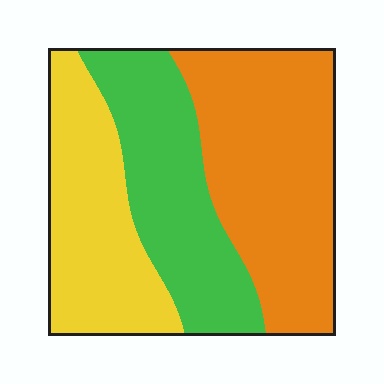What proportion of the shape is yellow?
Yellow takes up about one quarter (1/4) of the shape.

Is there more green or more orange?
Orange.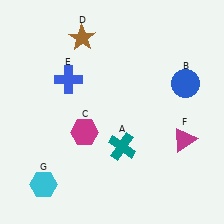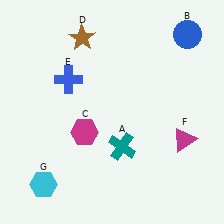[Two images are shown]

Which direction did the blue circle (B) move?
The blue circle (B) moved up.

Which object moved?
The blue circle (B) moved up.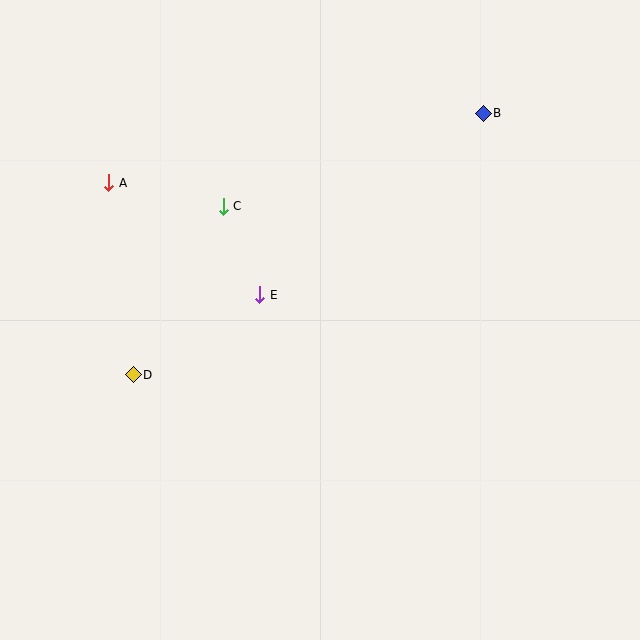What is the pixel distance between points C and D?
The distance between C and D is 191 pixels.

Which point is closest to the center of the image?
Point E at (260, 295) is closest to the center.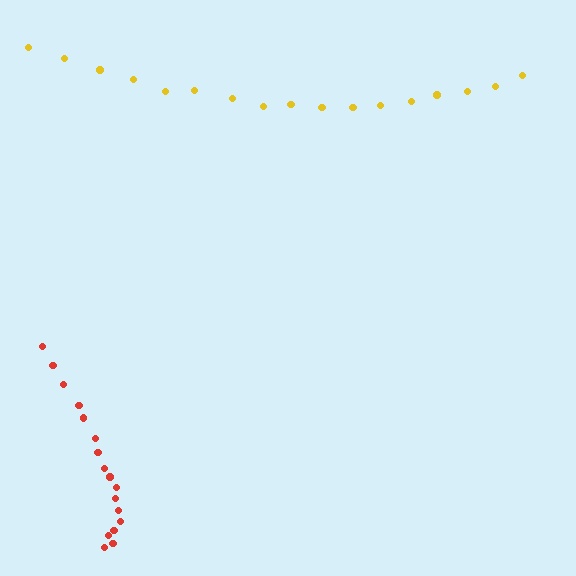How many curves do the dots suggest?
There are 2 distinct paths.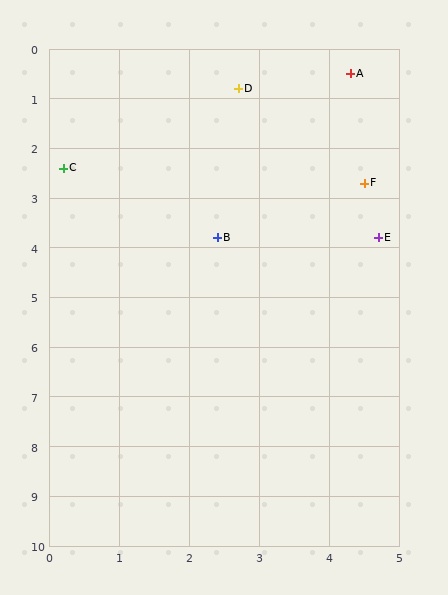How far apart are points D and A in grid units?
Points D and A are about 1.6 grid units apart.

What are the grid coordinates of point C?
Point C is at approximately (0.2, 2.4).